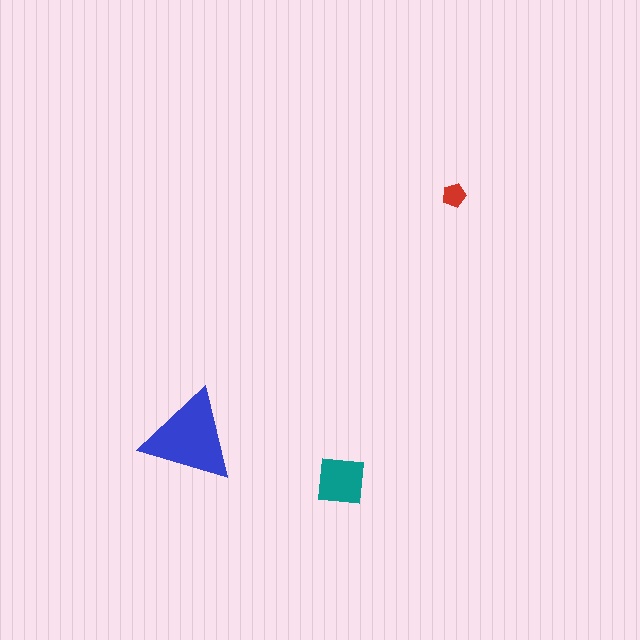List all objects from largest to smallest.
The blue triangle, the teal square, the red pentagon.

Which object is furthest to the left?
The blue triangle is leftmost.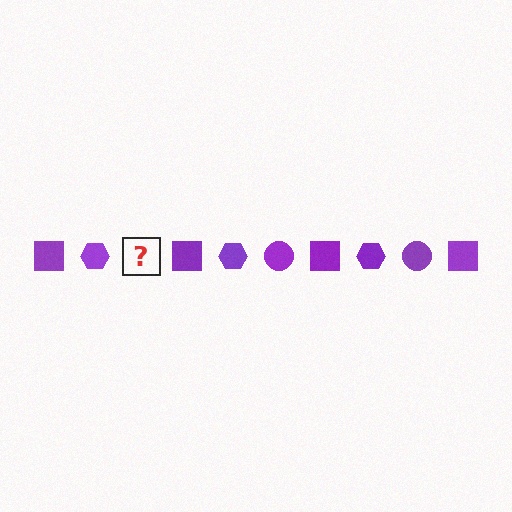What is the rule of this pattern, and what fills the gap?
The rule is that the pattern cycles through square, hexagon, circle shapes in purple. The gap should be filled with a purple circle.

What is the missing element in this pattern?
The missing element is a purple circle.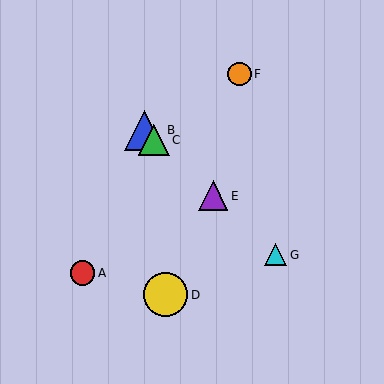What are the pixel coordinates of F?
Object F is at (239, 74).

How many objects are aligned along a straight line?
4 objects (B, C, E, G) are aligned along a straight line.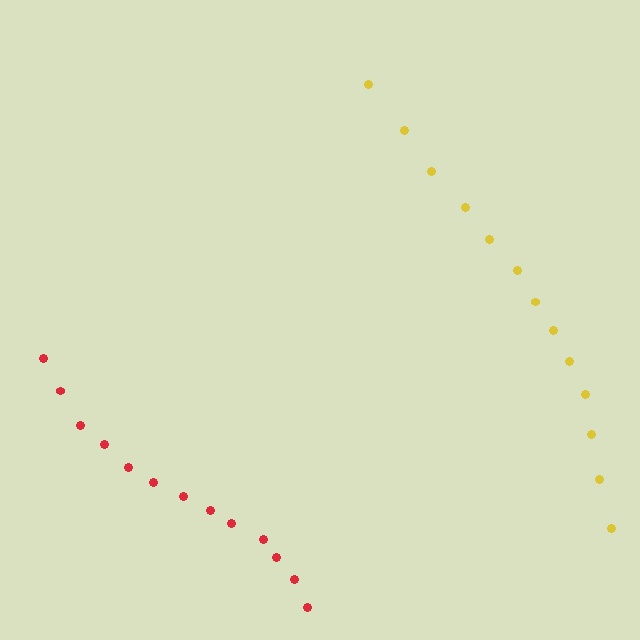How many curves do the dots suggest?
There are 2 distinct paths.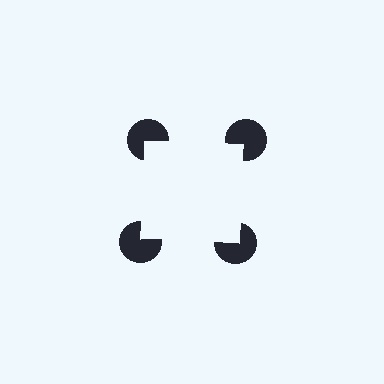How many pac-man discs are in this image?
There are 4 — one at each vertex of the illusory square.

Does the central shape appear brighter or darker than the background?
It typically appears slightly brighter than the background, even though no actual brightness change is drawn.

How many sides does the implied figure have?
4 sides.